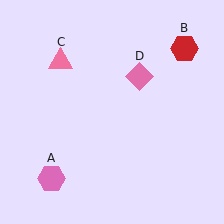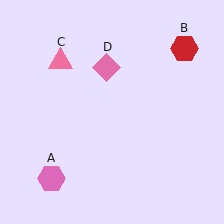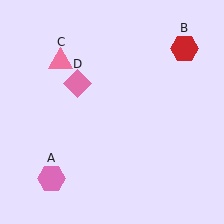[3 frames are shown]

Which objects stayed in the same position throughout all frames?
Pink hexagon (object A) and red hexagon (object B) and pink triangle (object C) remained stationary.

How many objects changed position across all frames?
1 object changed position: pink diamond (object D).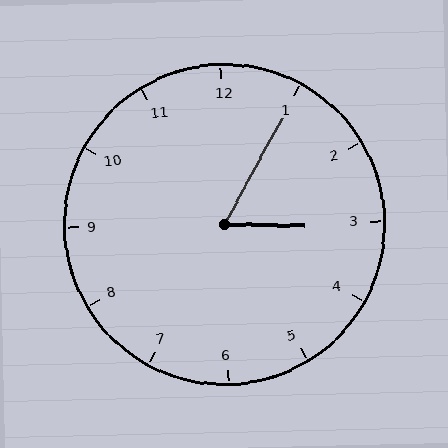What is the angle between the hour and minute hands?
Approximately 62 degrees.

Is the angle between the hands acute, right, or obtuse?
It is acute.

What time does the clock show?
3:05.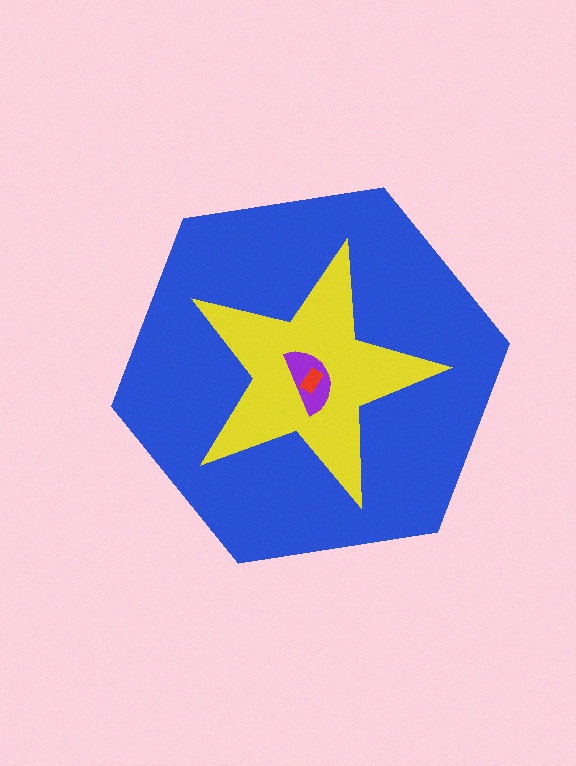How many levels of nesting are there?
4.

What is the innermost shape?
The red rectangle.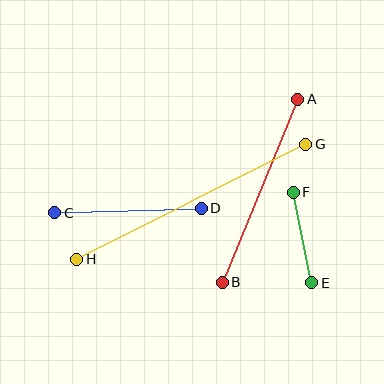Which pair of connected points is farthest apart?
Points G and H are farthest apart.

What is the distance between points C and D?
The distance is approximately 147 pixels.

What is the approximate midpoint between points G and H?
The midpoint is at approximately (191, 202) pixels.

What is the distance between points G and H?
The distance is approximately 256 pixels.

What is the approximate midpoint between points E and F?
The midpoint is at approximately (302, 238) pixels.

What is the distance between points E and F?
The distance is approximately 92 pixels.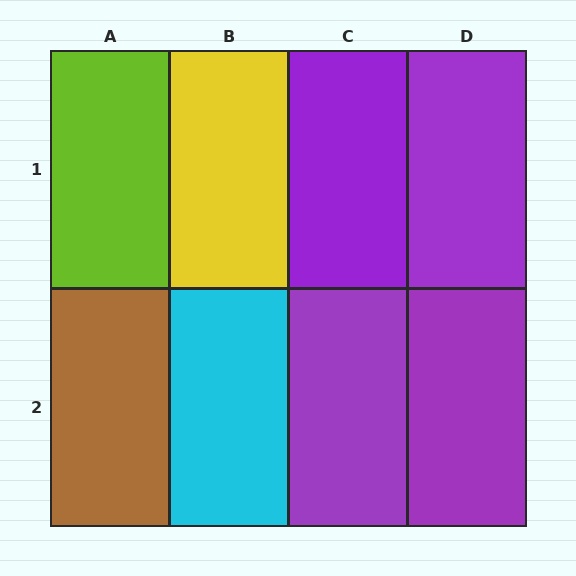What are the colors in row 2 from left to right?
Brown, cyan, purple, purple.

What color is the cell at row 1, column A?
Lime.